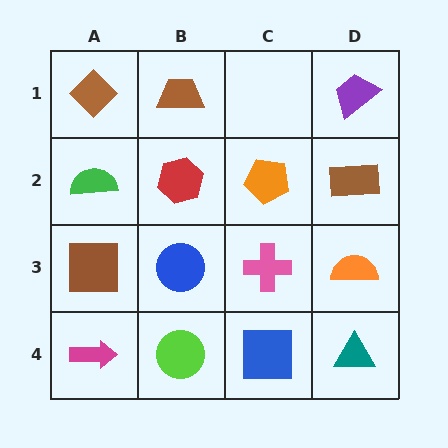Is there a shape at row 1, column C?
No, that cell is empty.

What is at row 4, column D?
A teal triangle.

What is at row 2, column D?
A brown rectangle.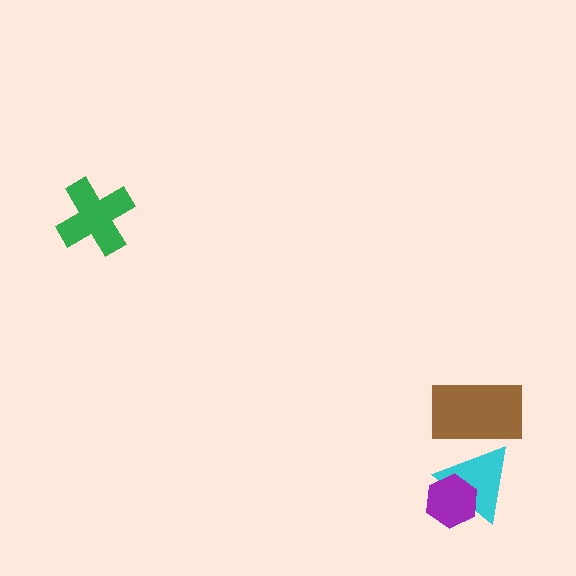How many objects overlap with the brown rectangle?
1 object overlaps with the brown rectangle.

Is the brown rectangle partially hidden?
No, no other shape covers it.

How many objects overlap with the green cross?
0 objects overlap with the green cross.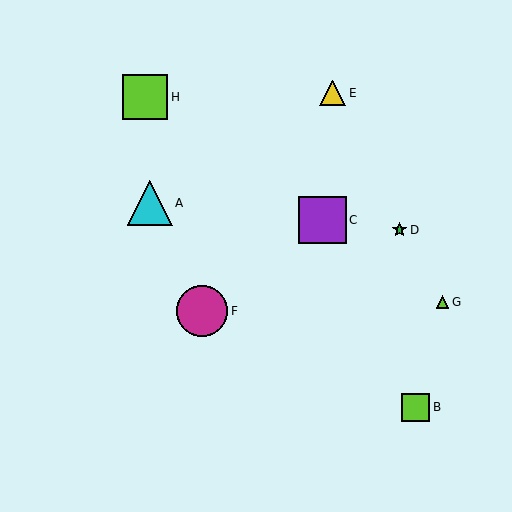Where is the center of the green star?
The center of the green star is at (399, 230).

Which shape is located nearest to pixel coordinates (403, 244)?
The green star (labeled D) at (399, 230) is nearest to that location.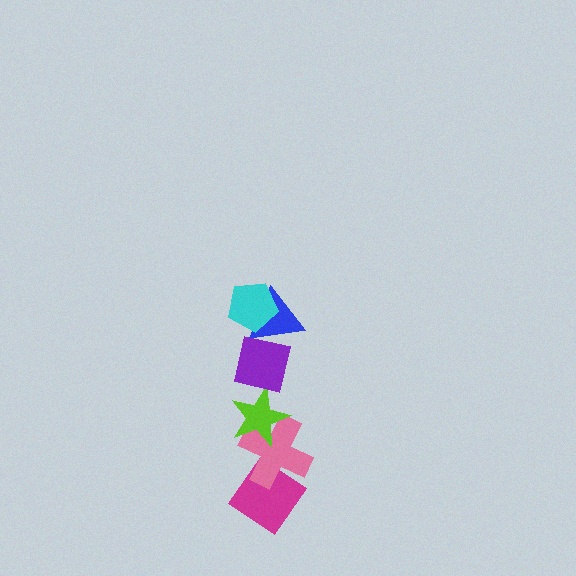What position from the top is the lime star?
The lime star is 4th from the top.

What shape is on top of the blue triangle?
The cyan pentagon is on top of the blue triangle.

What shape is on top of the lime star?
The purple square is on top of the lime star.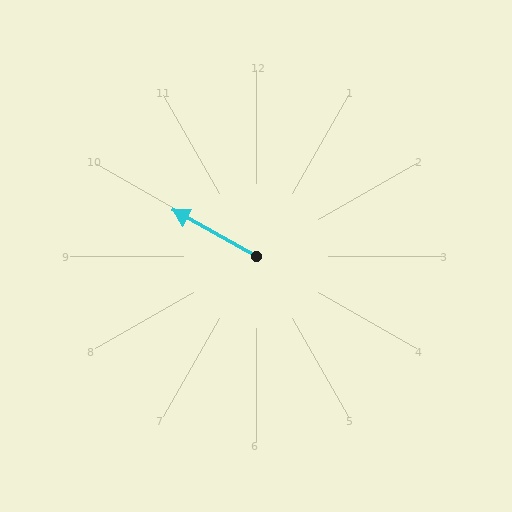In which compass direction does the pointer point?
Northwest.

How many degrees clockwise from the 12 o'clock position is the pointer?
Approximately 299 degrees.